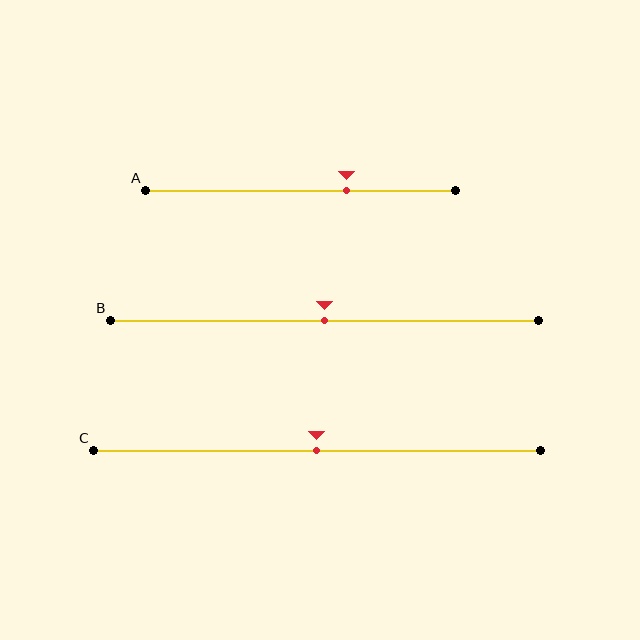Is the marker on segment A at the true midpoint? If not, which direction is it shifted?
No, the marker on segment A is shifted to the right by about 15% of the segment length.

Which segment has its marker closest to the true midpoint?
Segment B has its marker closest to the true midpoint.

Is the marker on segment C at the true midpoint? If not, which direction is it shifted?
Yes, the marker on segment C is at the true midpoint.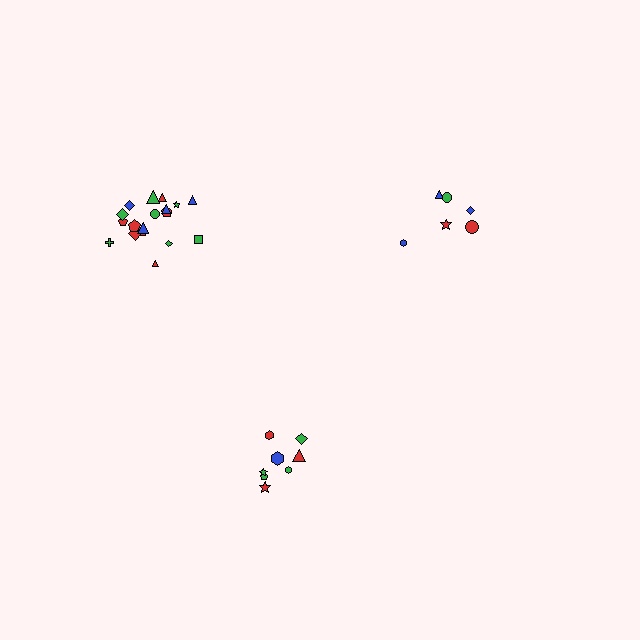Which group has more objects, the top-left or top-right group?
The top-left group.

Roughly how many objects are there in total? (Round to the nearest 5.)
Roughly 30 objects in total.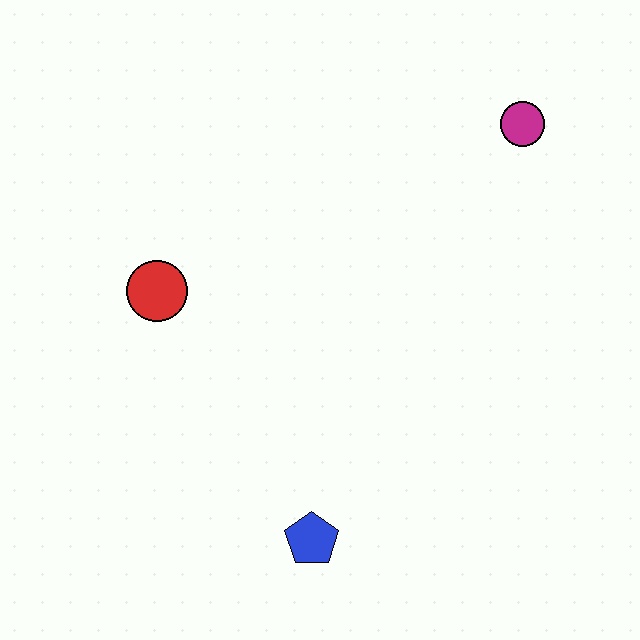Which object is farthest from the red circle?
The magenta circle is farthest from the red circle.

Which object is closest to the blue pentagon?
The red circle is closest to the blue pentagon.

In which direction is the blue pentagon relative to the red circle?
The blue pentagon is below the red circle.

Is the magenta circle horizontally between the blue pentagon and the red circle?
No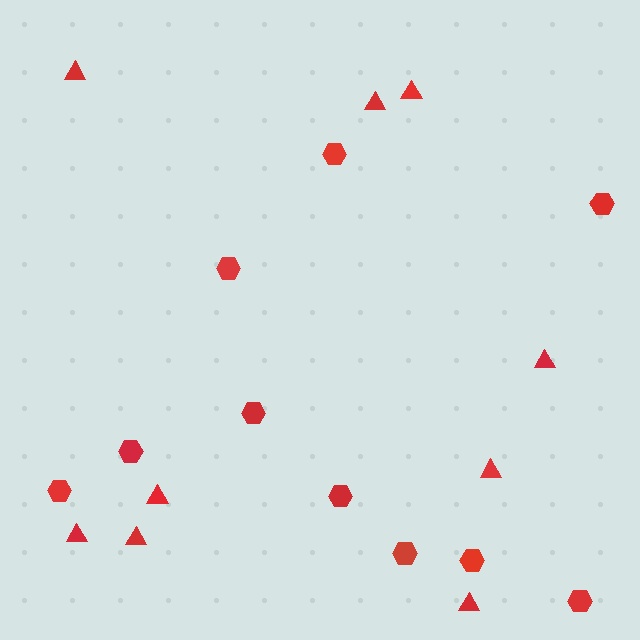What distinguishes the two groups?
There are 2 groups: one group of hexagons (10) and one group of triangles (9).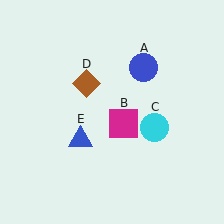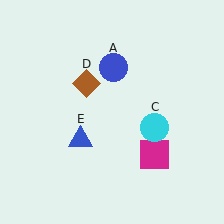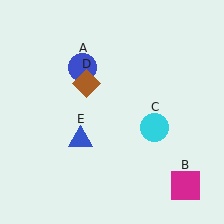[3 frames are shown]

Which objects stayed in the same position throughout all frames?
Cyan circle (object C) and brown diamond (object D) and blue triangle (object E) remained stationary.